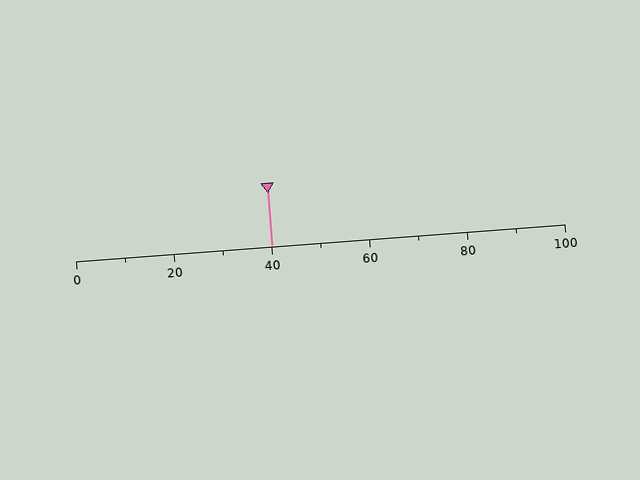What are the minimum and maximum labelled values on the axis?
The axis runs from 0 to 100.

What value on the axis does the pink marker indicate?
The marker indicates approximately 40.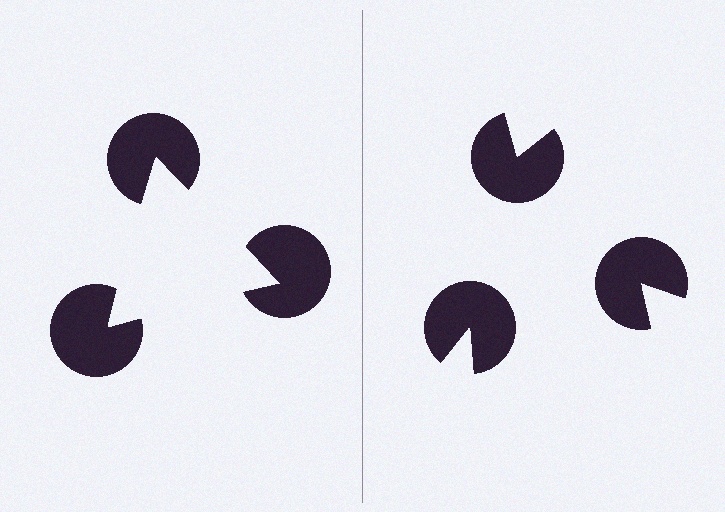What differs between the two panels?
The pac-man discs are positioned identically on both sides; only the wedge orientations differ. On the left they align to a triangle; on the right they are misaligned.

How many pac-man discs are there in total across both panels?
6 — 3 on each side.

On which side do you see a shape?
An illusory triangle appears on the left side. On the right side the wedge cuts are rotated, so no coherent shape forms.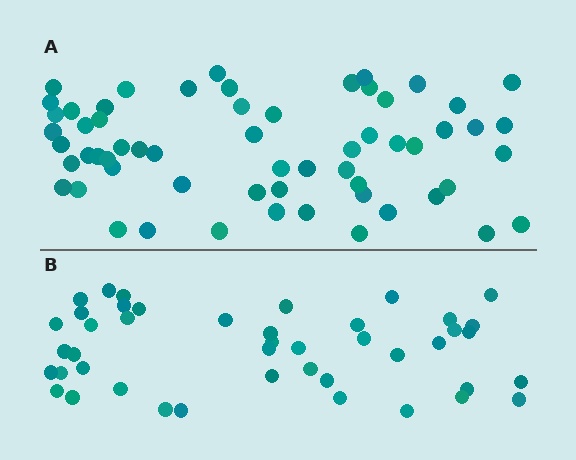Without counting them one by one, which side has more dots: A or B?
Region A (the top region) has more dots.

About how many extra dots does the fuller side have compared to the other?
Region A has approximately 15 more dots than region B.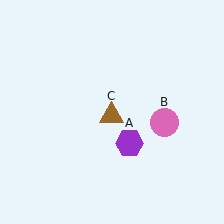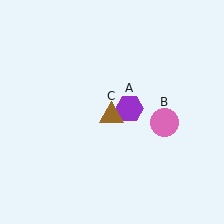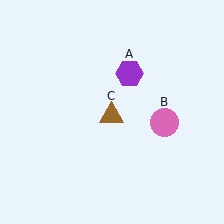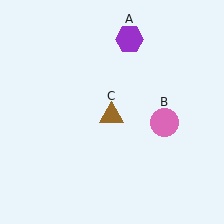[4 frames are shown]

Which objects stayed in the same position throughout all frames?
Pink circle (object B) and brown triangle (object C) remained stationary.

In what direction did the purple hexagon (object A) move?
The purple hexagon (object A) moved up.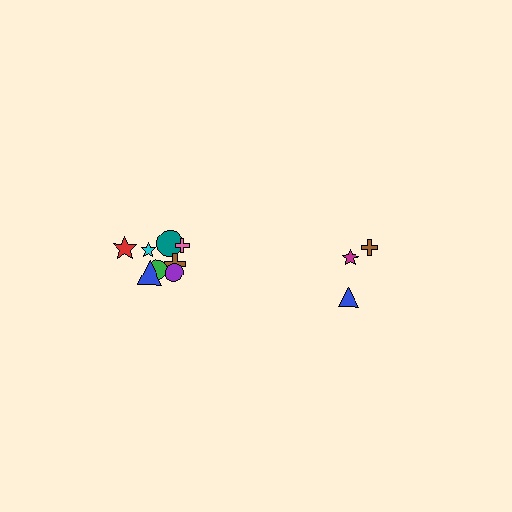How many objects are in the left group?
There are 8 objects.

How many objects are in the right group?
There are 3 objects.